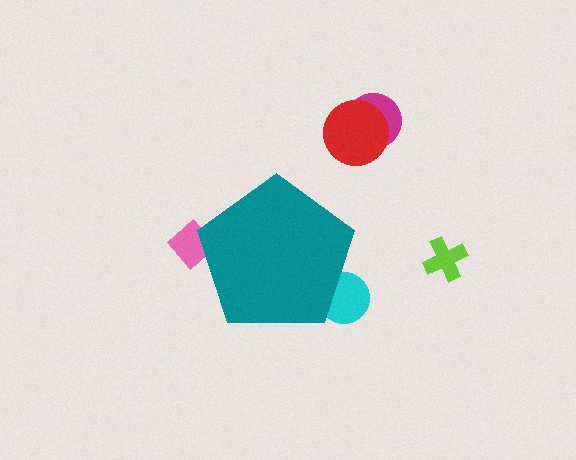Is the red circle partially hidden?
No, the red circle is fully visible.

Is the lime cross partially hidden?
No, the lime cross is fully visible.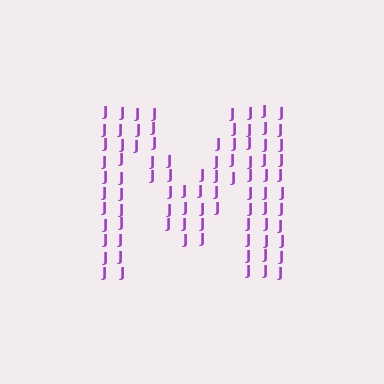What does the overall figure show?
The overall figure shows the letter M.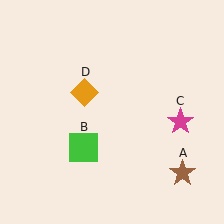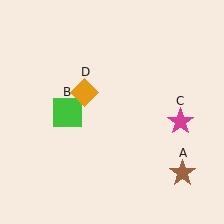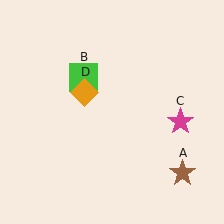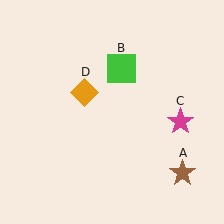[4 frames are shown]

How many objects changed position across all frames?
1 object changed position: green square (object B).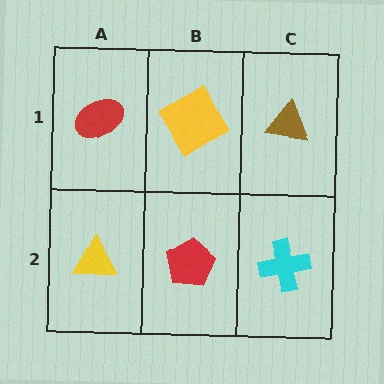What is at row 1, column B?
A yellow diamond.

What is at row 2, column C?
A cyan cross.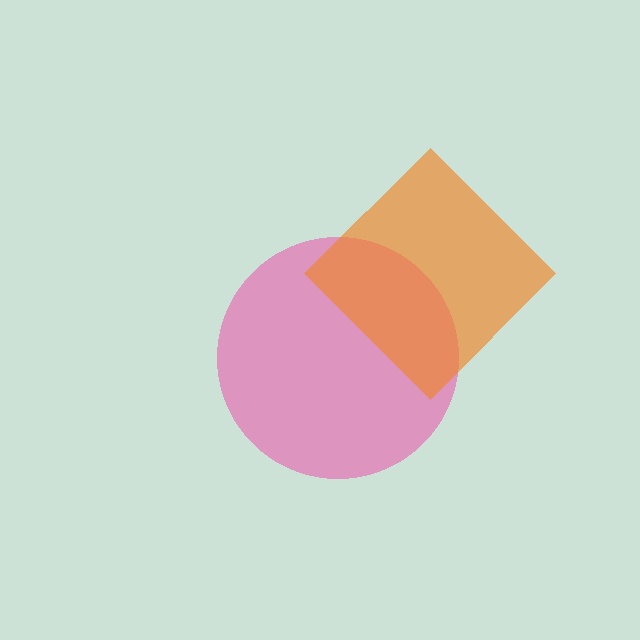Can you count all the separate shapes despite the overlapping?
Yes, there are 2 separate shapes.